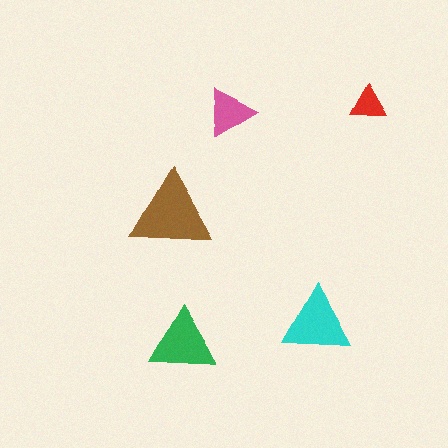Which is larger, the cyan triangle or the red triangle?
The cyan one.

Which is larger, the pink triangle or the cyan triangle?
The cyan one.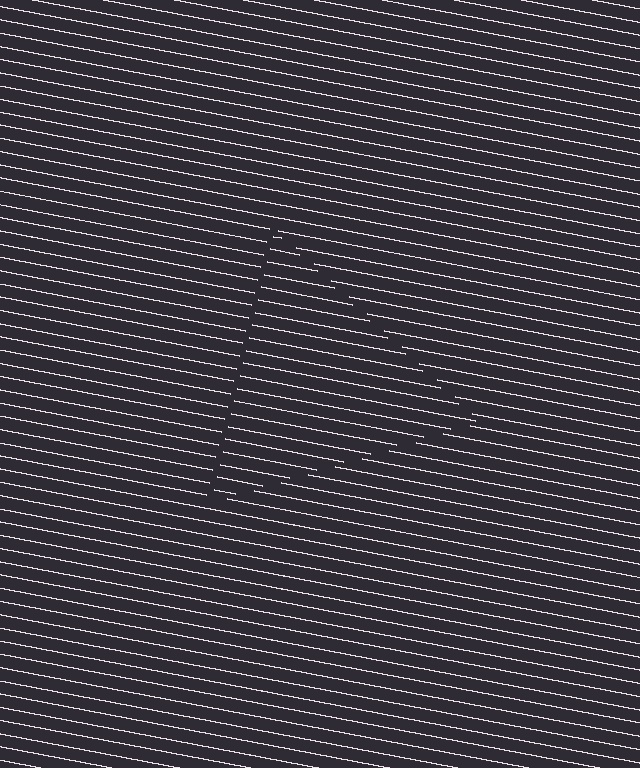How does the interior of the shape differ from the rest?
The interior of the shape contains the same grating, shifted by half a period — the contour is defined by the phase discontinuity where line-ends from the inner and outer gratings abut.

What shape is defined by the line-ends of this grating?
An illusory triangle. The interior of the shape contains the same grating, shifted by half a period — the contour is defined by the phase discontinuity where line-ends from the inner and outer gratings abut.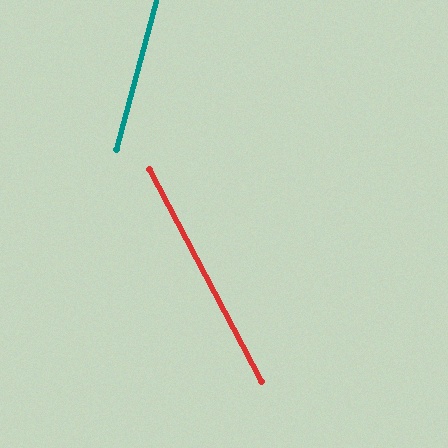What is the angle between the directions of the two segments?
Approximately 43 degrees.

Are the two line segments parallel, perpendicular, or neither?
Neither parallel nor perpendicular — they differ by about 43°.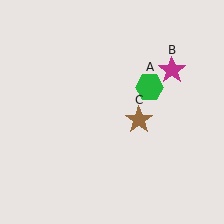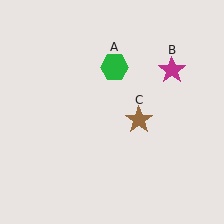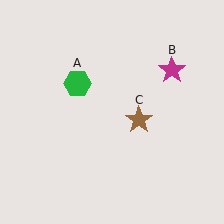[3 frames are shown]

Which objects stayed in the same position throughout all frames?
Magenta star (object B) and brown star (object C) remained stationary.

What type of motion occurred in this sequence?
The green hexagon (object A) rotated counterclockwise around the center of the scene.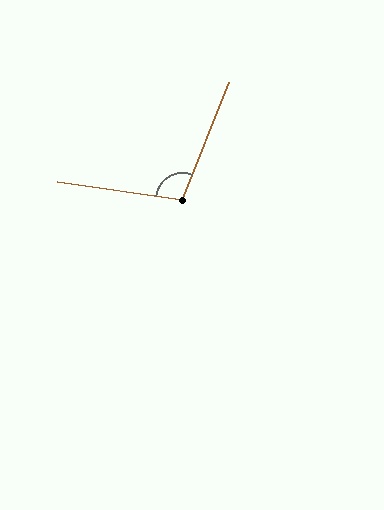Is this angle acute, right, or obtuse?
It is obtuse.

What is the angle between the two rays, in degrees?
Approximately 104 degrees.